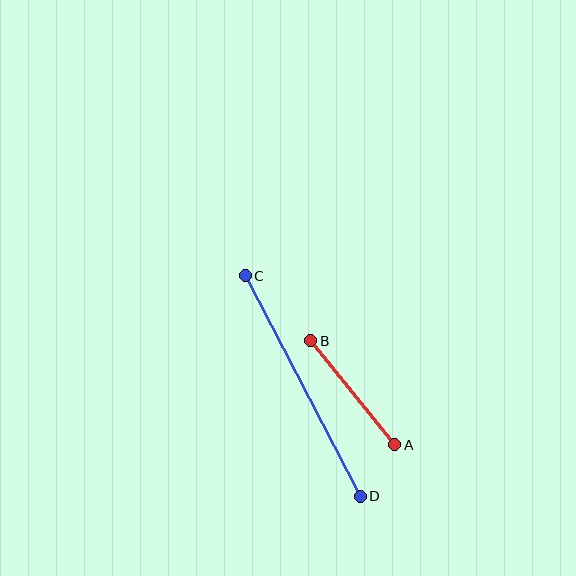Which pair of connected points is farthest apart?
Points C and D are farthest apart.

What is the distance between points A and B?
The distance is approximately 133 pixels.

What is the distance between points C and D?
The distance is approximately 248 pixels.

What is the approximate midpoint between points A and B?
The midpoint is at approximately (353, 393) pixels.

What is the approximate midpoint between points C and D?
The midpoint is at approximately (303, 386) pixels.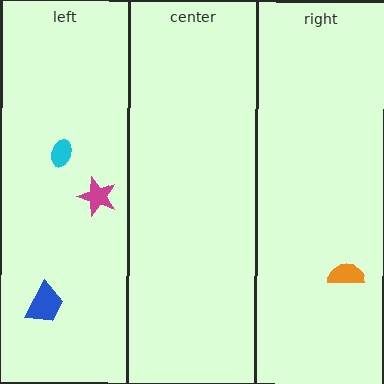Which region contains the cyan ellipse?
The left region.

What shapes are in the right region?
The orange semicircle.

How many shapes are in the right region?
1.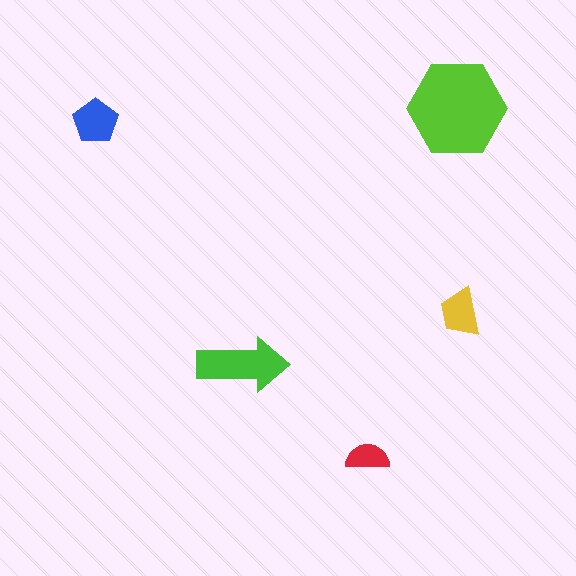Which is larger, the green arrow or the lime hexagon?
The lime hexagon.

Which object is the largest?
The lime hexagon.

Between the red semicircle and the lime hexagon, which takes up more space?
The lime hexagon.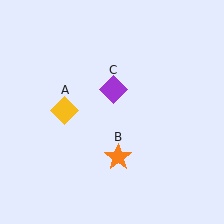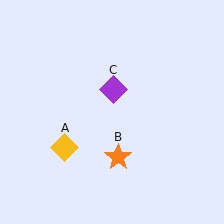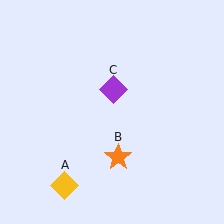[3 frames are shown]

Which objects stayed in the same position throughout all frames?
Orange star (object B) and purple diamond (object C) remained stationary.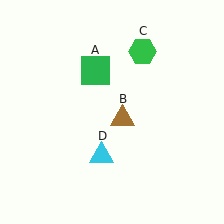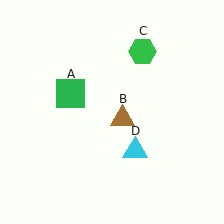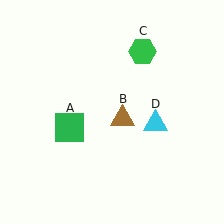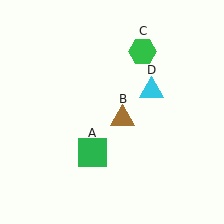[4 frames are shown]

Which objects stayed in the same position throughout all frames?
Brown triangle (object B) and green hexagon (object C) remained stationary.